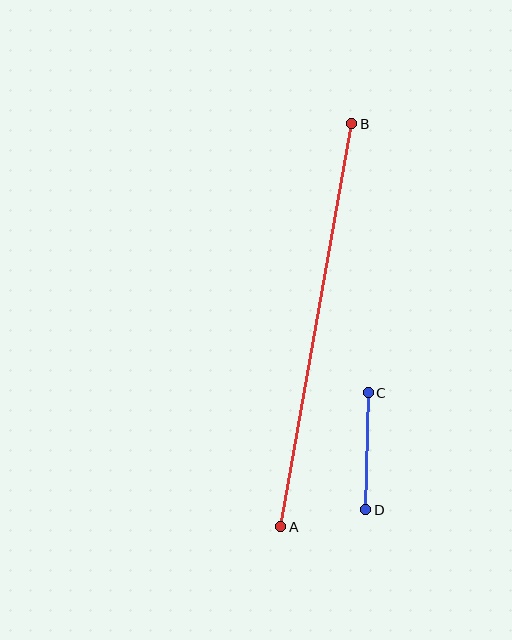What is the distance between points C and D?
The distance is approximately 117 pixels.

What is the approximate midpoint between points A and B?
The midpoint is at approximately (316, 325) pixels.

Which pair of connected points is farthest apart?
Points A and B are farthest apart.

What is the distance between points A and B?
The distance is approximately 409 pixels.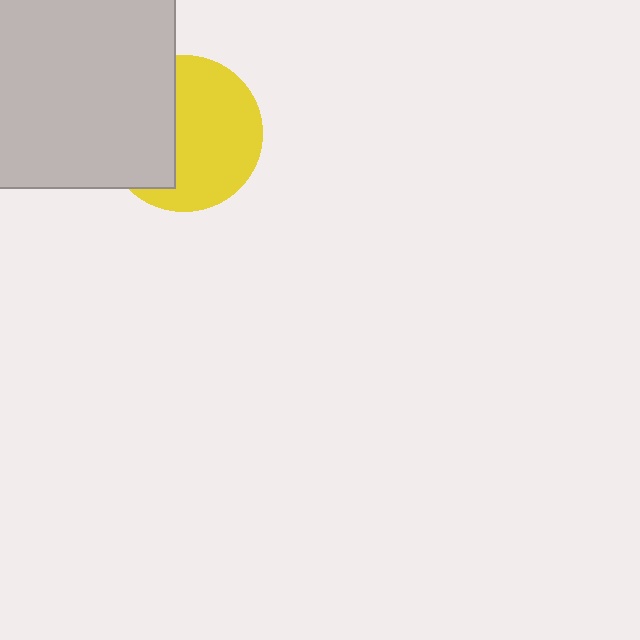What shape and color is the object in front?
The object in front is a light gray square.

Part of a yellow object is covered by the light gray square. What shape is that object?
It is a circle.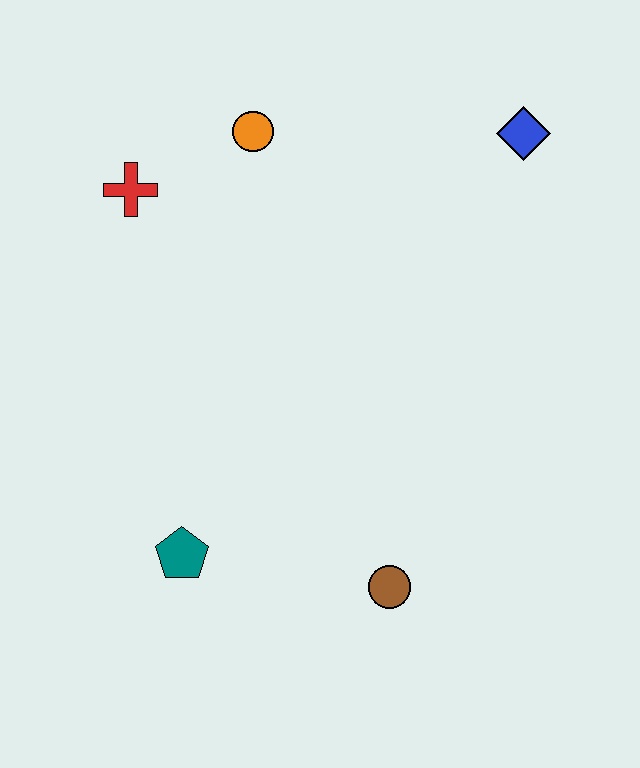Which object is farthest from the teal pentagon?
The blue diamond is farthest from the teal pentagon.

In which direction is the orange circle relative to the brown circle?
The orange circle is above the brown circle.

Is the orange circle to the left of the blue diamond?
Yes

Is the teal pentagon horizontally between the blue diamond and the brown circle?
No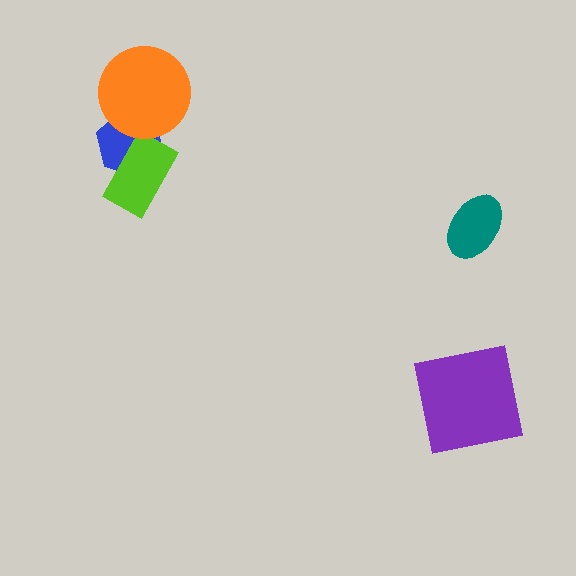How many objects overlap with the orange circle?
1 object overlaps with the orange circle.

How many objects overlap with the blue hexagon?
2 objects overlap with the blue hexagon.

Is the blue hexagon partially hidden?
Yes, it is partially covered by another shape.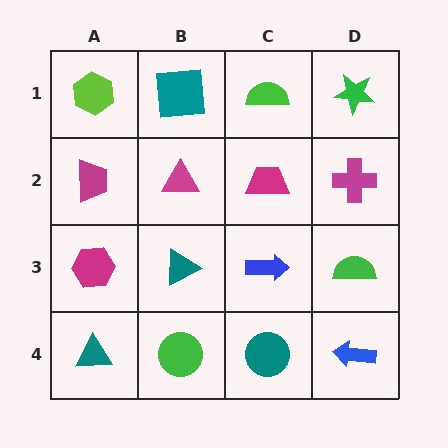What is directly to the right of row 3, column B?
A blue arrow.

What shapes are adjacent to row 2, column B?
A teal square (row 1, column B), a teal triangle (row 3, column B), a magenta trapezoid (row 2, column A), a magenta trapezoid (row 2, column C).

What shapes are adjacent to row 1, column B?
A magenta triangle (row 2, column B), a lime hexagon (row 1, column A), a green semicircle (row 1, column C).